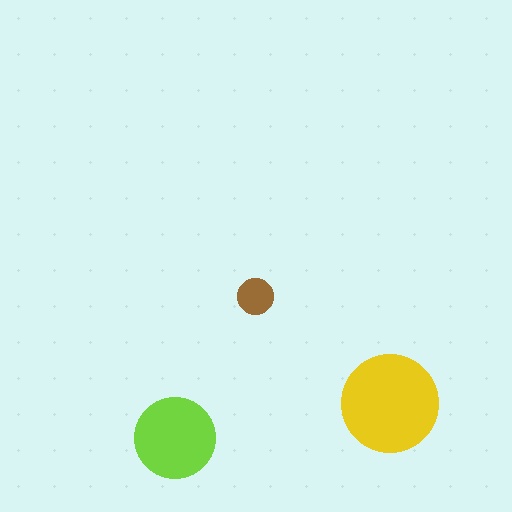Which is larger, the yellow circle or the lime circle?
The yellow one.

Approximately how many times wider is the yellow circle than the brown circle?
About 2.5 times wider.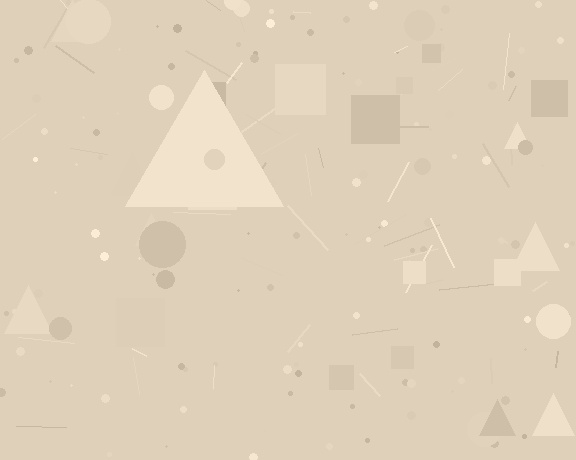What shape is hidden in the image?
A triangle is hidden in the image.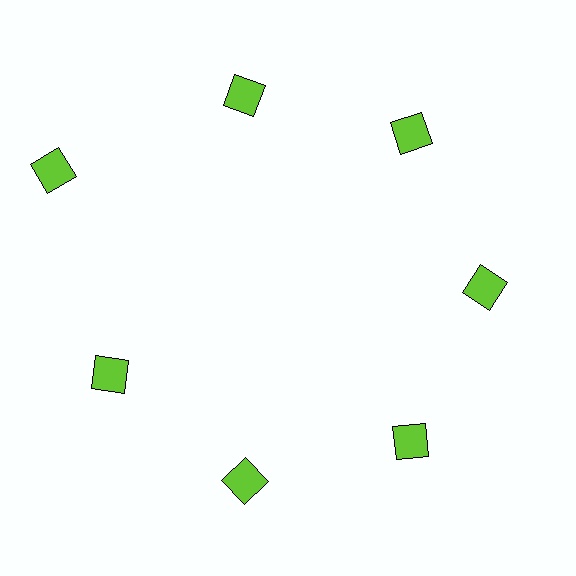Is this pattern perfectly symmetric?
No. The 7 lime diamonds are arranged in a ring, but one element near the 10 o'clock position is pushed outward from the center, breaking the 7-fold rotational symmetry.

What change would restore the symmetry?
The symmetry would be restored by moving it inward, back onto the ring so that all 7 diamonds sit at equal angles and equal distance from the center.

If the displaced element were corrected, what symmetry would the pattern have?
It would have 7-fold rotational symmetry — the pattern would map onto itself every 51 degrees.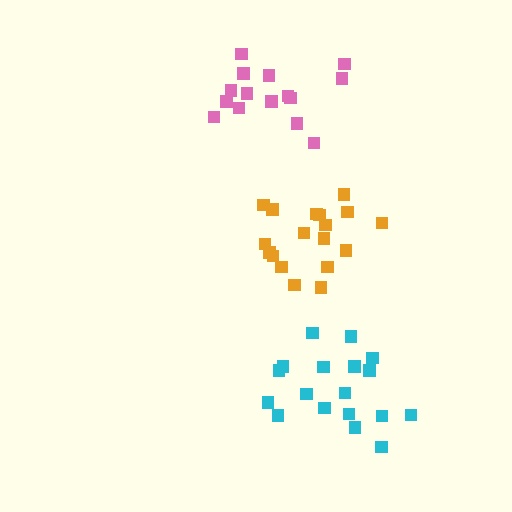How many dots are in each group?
Group 1: 18 dots, Group 2: 18 dots, Group 3: 15 dots (51 total).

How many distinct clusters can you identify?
There are 3 distinct clusters.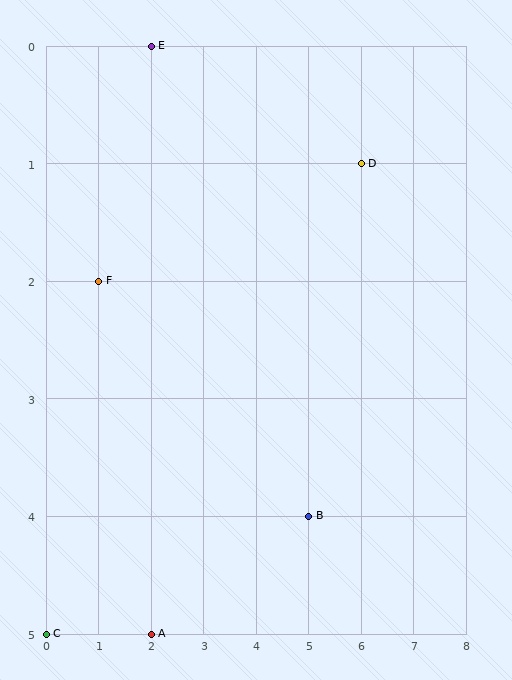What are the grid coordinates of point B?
Point B is at grid coordinates (5, 4).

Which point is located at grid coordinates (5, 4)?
Point B is at (5, 4).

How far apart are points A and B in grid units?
Points A and B are 3 columns and 1 row apart (about 3.2 grid units diagonally).